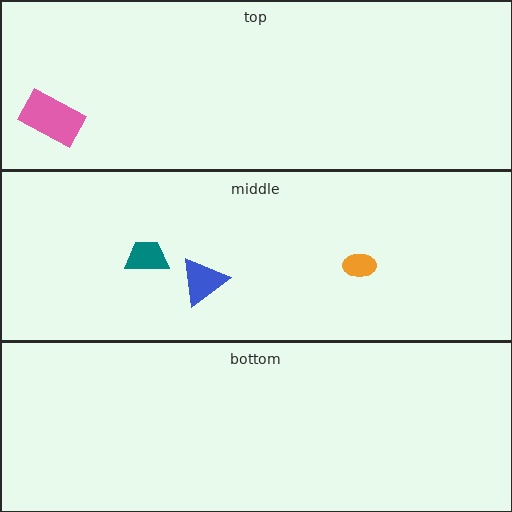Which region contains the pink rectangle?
The top region.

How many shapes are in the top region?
1.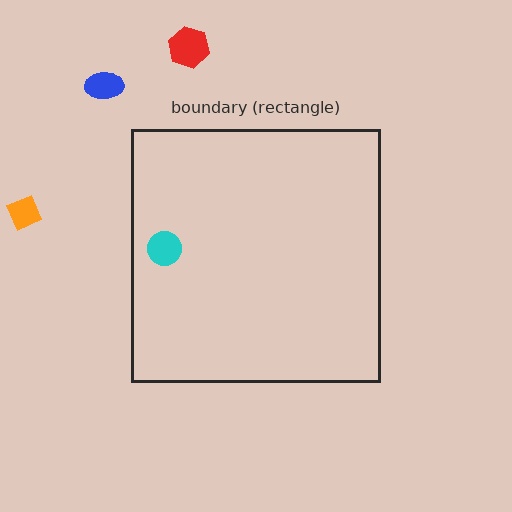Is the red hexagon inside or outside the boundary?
Outside.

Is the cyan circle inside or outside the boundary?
Inside.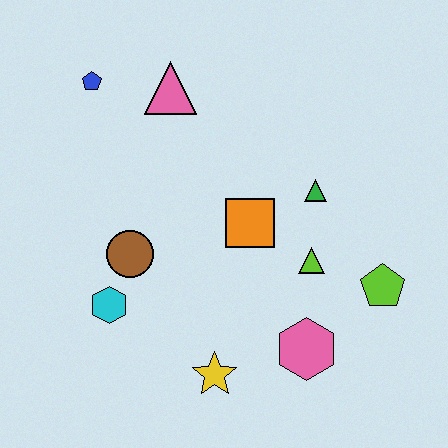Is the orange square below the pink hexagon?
No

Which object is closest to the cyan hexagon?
The brown circle is closest to the cyan hexagon.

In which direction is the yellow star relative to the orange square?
The yellow star is below the orange square.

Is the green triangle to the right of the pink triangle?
Yes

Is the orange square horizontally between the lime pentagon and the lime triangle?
No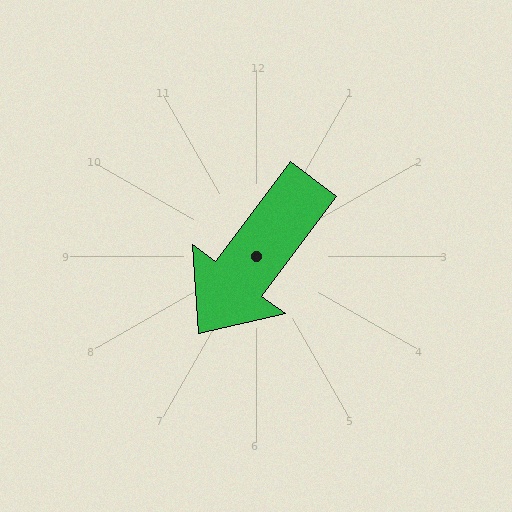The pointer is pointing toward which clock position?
Roughly 7 o'clock.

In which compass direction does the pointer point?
Southwest.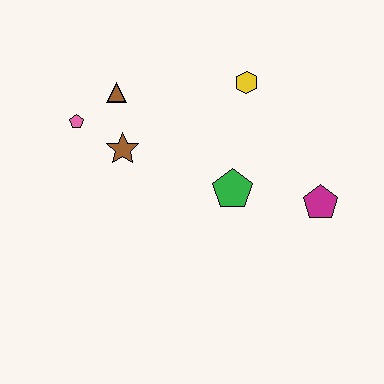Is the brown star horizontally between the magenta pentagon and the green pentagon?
No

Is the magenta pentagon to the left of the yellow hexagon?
No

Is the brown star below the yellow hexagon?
Yes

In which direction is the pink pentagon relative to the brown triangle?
The pink pentagon is to the left of the brown triangle.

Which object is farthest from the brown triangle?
The magenta pentagon is farthest from the brown triangle.